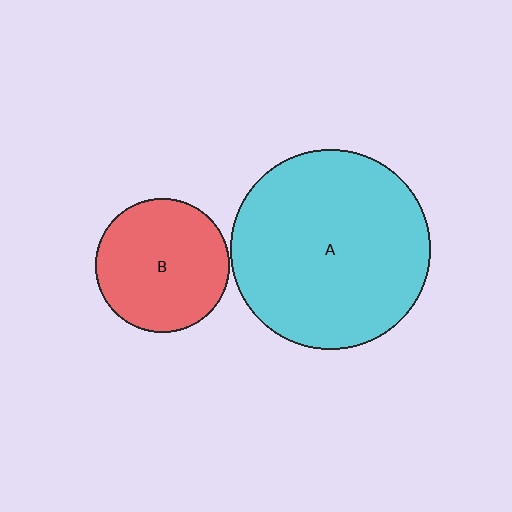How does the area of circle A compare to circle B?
Approximately 2.2 times.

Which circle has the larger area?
Circle A (cyan).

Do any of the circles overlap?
No, none of the circles overlap.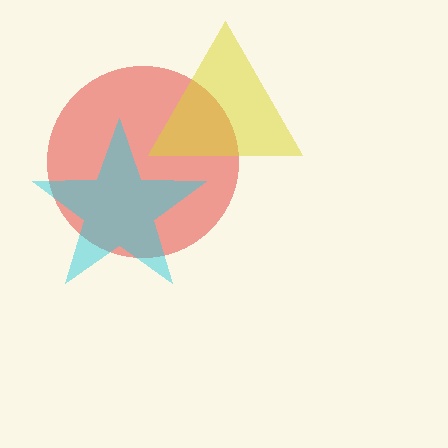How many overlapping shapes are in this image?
There are 3 overlapping shapes in the image.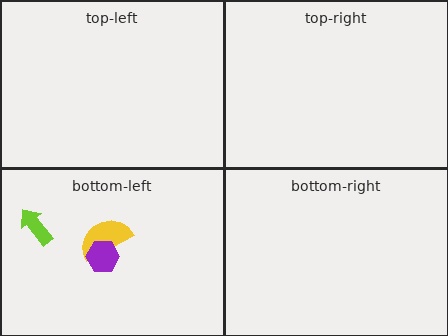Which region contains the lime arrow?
The bottom-left region.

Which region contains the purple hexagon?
The bottom-left region.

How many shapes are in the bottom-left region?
3.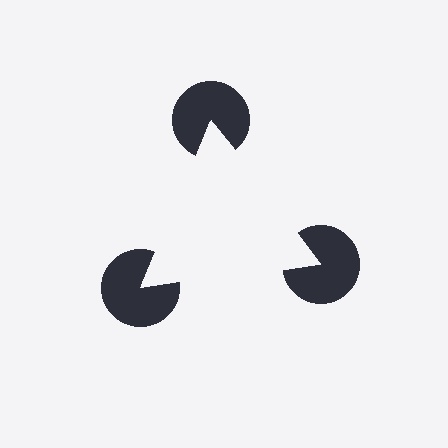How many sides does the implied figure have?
3 sides.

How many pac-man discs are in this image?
There are 3 — one at each vertex of the illusory triangle.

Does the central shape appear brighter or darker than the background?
It typically appears slightly brighter than the background, even though no actual brightness change is drawn.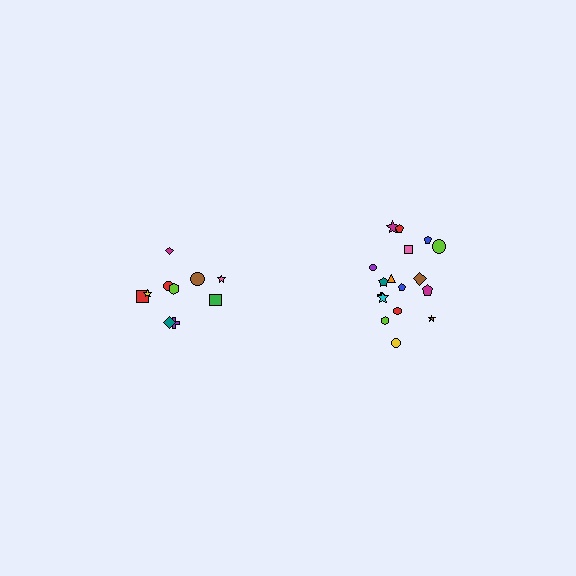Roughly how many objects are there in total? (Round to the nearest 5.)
Roughly 30 objects in total.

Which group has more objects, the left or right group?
The right group.